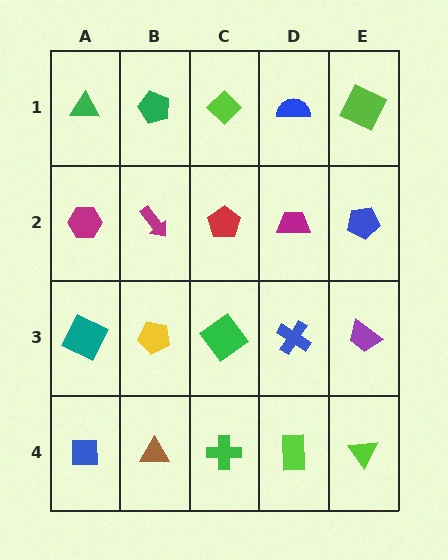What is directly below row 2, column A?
A teal square.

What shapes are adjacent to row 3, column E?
A blue pentagon (row 2, column E), a lime triangle (row 4, column E), a blue cross (row 3, column D).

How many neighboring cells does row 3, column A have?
3.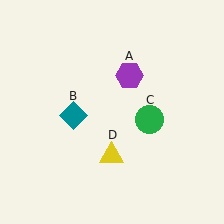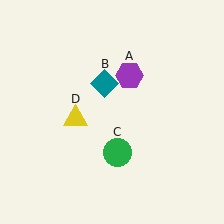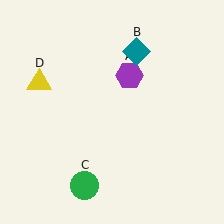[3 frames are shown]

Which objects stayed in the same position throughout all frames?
Purple hexagon (object A) remained stationary.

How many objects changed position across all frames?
3 objects changed position: teal diamond (object B), green circle (object C), yellow triangle (object D).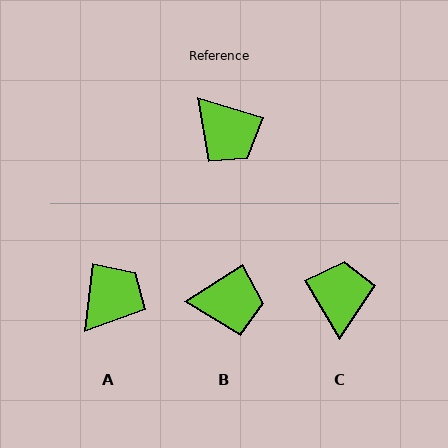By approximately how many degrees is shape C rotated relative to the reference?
Approximately 138 degrees counter-clockwise.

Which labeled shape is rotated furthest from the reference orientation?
C, about 138 degrees away.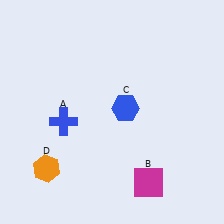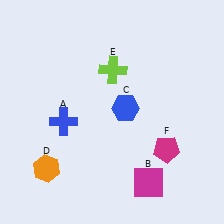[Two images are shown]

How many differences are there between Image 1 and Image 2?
There are 2 differences between the two images.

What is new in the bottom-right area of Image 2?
A magenta pentagon (F) was added in the bottom-right area of Image 2.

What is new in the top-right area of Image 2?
A lime cross (E) was added in the top-right area of Image 2.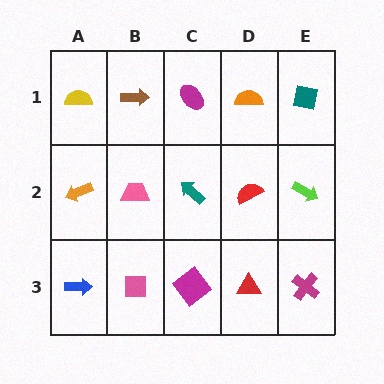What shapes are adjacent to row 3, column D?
A red semicircle (row 2, column D), a magenta diamond (row 3, column C), a magenta cross (row 3, column E).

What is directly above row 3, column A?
An orange arrow.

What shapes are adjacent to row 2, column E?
A teal square (row 1, column E), a magenta cross (row 3, column E), a red semicircle (row 2, column D).